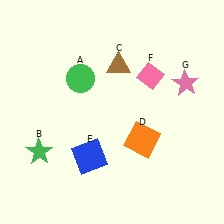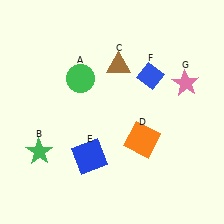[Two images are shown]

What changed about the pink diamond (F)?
In Image 1, F is pink. In Image 2, it changed to blue.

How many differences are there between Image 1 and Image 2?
There is 1 difference between the two images.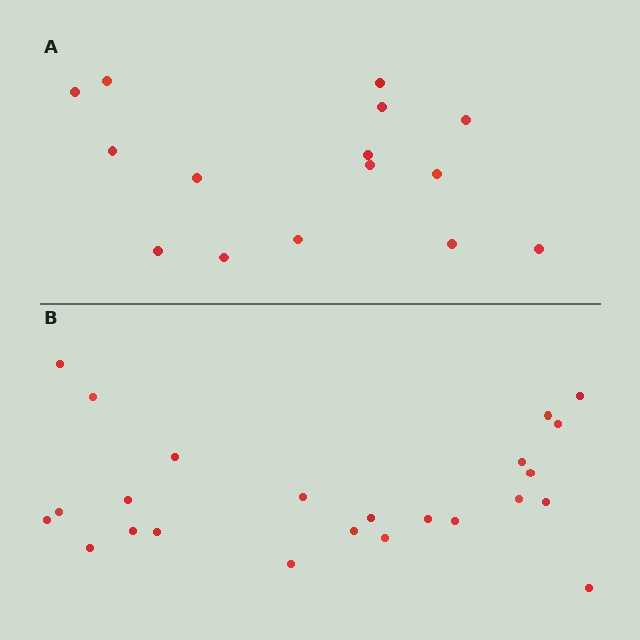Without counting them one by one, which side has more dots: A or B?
Region B (the bottom region) has more dots.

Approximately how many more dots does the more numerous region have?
Region B has roughly 8 or so more dots than region A.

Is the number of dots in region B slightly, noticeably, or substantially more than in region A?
Region B has substantially more. The ratio is roughly 1.6 to 1.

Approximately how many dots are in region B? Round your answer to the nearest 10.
About 20 dots. (The exact count is 24, which rounds to 20.)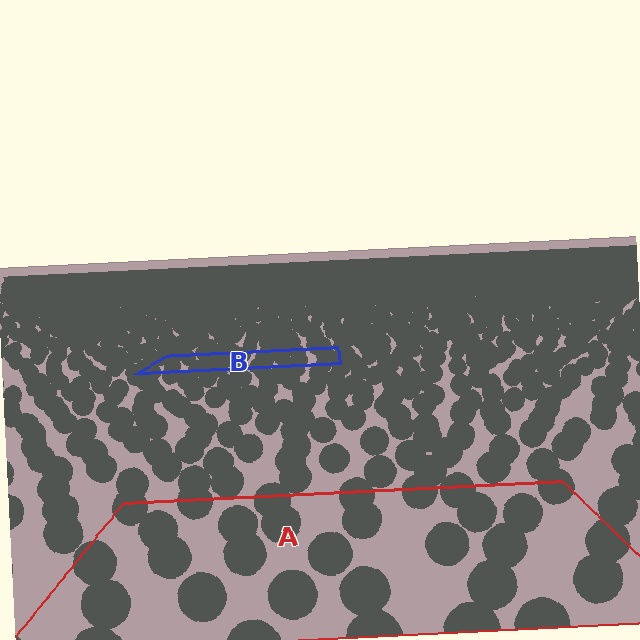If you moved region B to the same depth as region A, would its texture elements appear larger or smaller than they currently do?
They would appear larger. At a closer depth, the same texture elements are projected at a bigger on-screen size.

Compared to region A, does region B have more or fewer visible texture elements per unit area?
Region B has more texture elements per unit area — they are packed more densely because it is farther away.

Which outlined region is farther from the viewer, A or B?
Region B is farther from the viewer — the texture elements inside it appear smaller and more densely packed.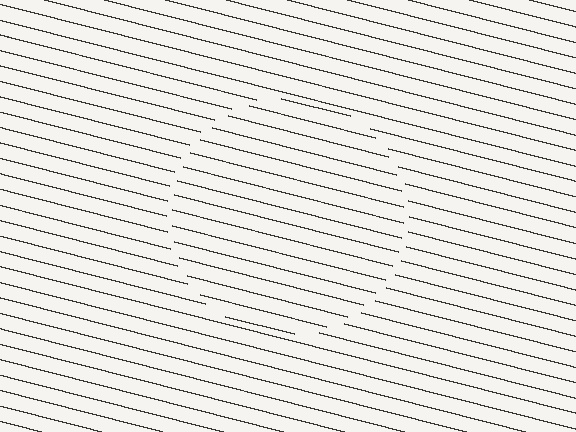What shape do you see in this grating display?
An illusory circle. The interior of the shape contains the same grating, shifted by half a period — the contour is defined by the phase discontinuity where line-ends from the inner and outer gratings abut.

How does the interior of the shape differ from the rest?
The interior of the shape contains the same grating, shifted by half a period — the contour is defined by the phase discontinuity where line-ends from the inner and outer gratings abut.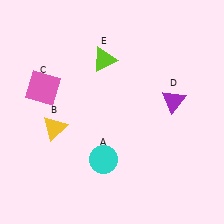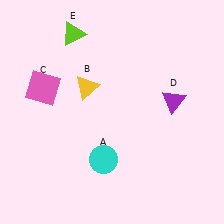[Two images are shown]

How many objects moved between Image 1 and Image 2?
2 objects moved between the two images.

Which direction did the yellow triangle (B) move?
The yellow triangle (B) moved up.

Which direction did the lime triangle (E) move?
The lime triangle (E) moved left.